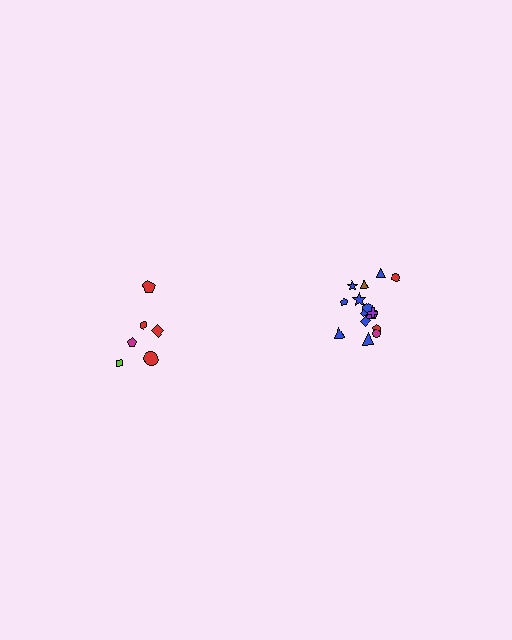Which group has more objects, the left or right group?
The right group.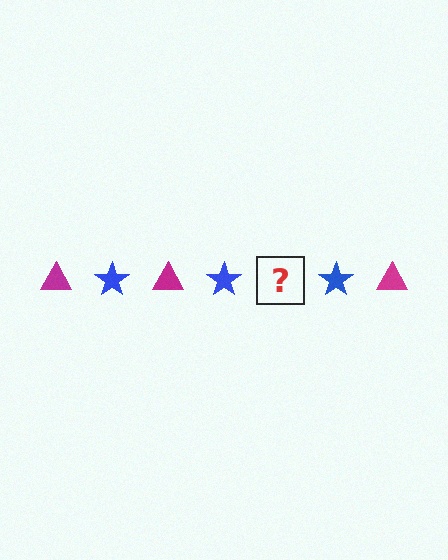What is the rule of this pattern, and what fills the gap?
The rule is that the pattern alternates between magenta triangle and blue star. The gap should be filled with a magenta triangle.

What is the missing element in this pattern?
The missing element is a magenta triangle.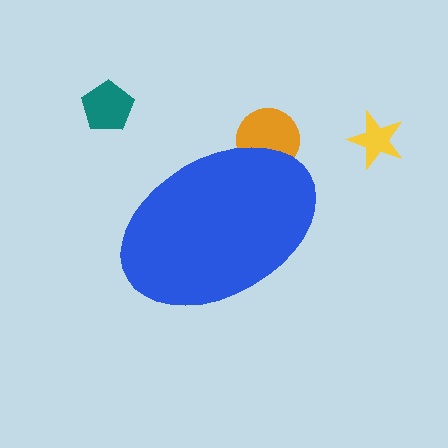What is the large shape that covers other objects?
A blue ellipse.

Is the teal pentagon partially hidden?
No, the teal pentagon is fully visible.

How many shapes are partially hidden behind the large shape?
1 shape is partially hidden.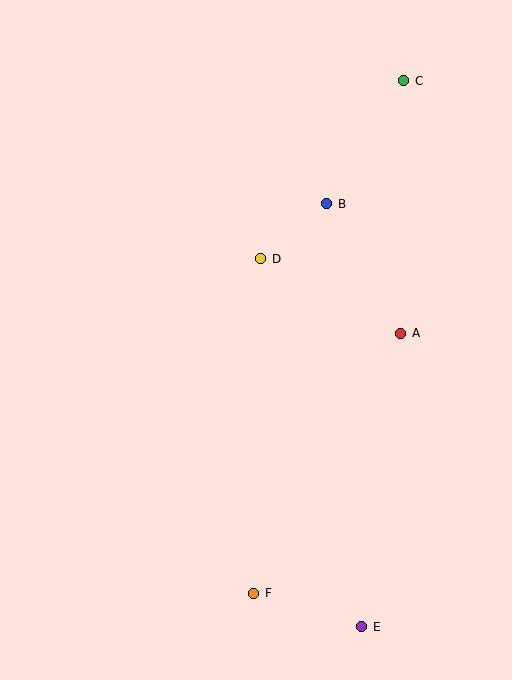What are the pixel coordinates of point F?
Point F is at (254, 593).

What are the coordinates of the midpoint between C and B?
The midpoint between C and B is at (365, 142).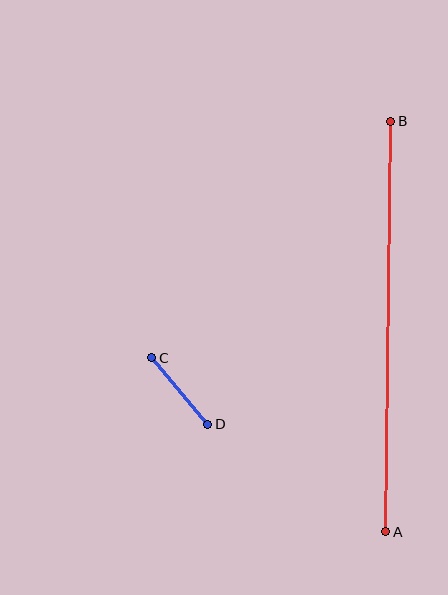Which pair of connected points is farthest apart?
Points A and B are farthest apart.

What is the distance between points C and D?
The distance is approximately 87 pixels.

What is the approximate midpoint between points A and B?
The midpoint is at approximately (388, 326) pixels.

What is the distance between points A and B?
The distance is approximately 411 pixels.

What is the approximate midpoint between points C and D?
The midpoint is at approximately (180, 391) pixels.